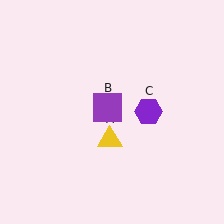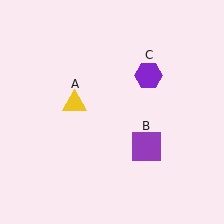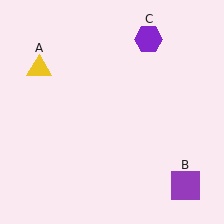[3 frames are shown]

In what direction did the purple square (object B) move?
The purple square (object B) moved down and to the right.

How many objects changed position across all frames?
3 objects changed position: yellow triangle (object A), purple square (object B), purple hexagon (object C).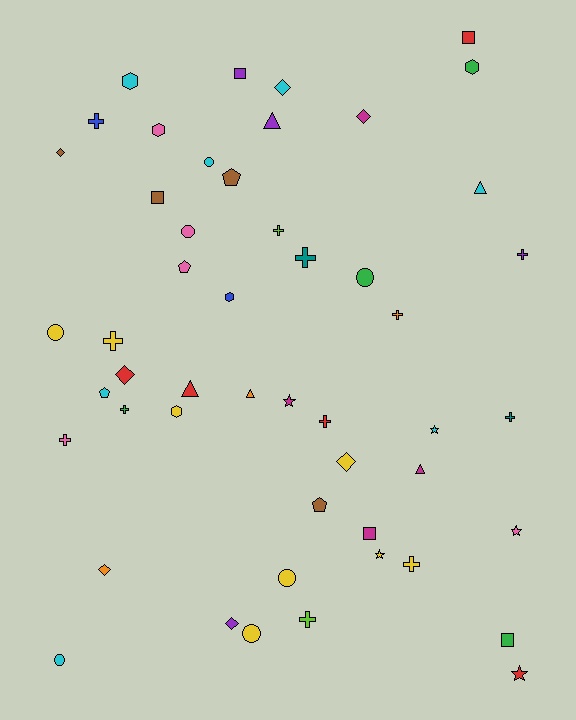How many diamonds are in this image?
There are 7 diamonds.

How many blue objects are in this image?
There are 2 blue objects.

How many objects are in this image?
There are 50 objects.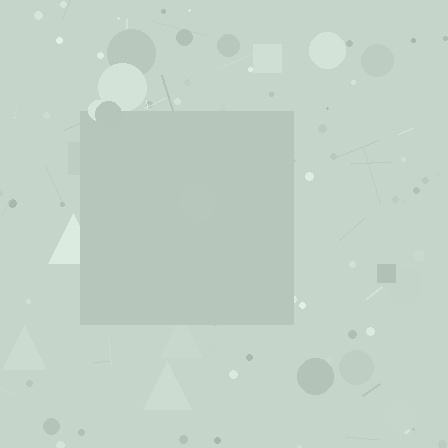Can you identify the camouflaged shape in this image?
The camouflaged shape is a square.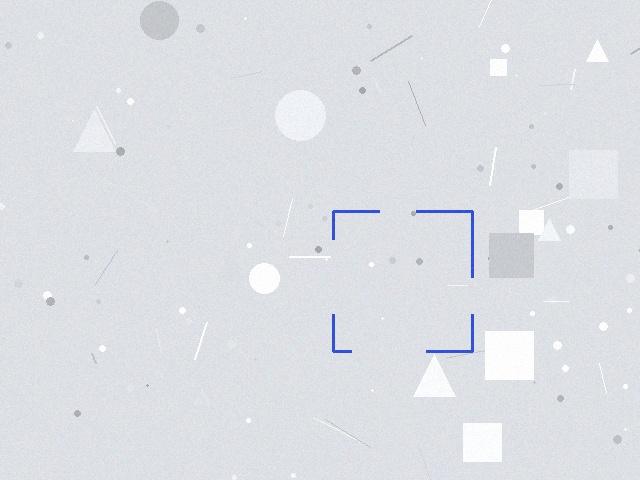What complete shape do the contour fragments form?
The contour fragments form a square.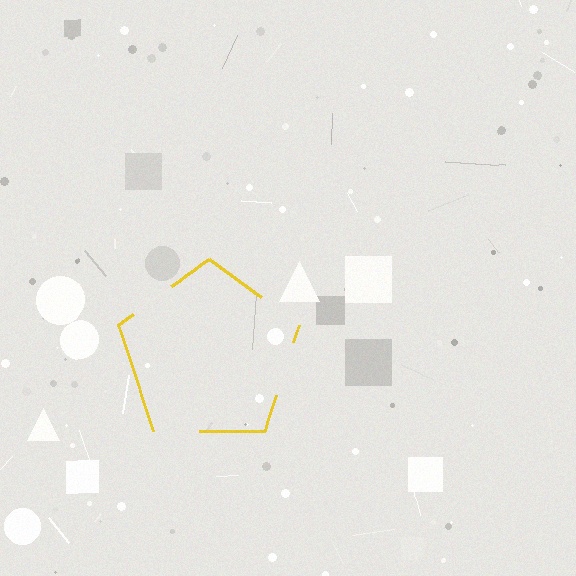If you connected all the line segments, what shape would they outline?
They would outline a pentagon.